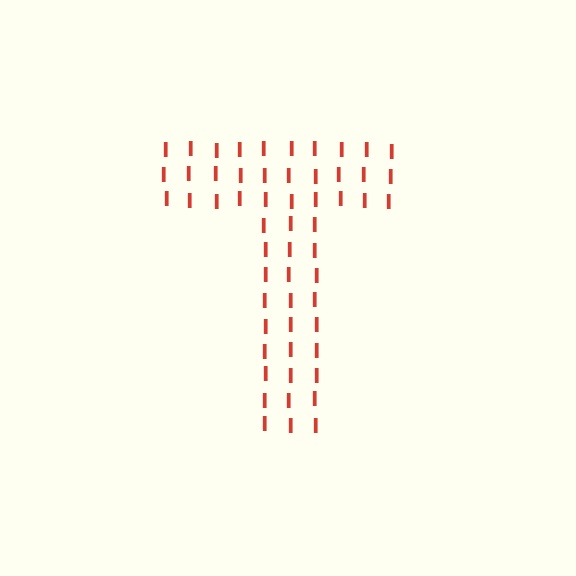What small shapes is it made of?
It is made of small letter I's.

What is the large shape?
The large shape is the letter T.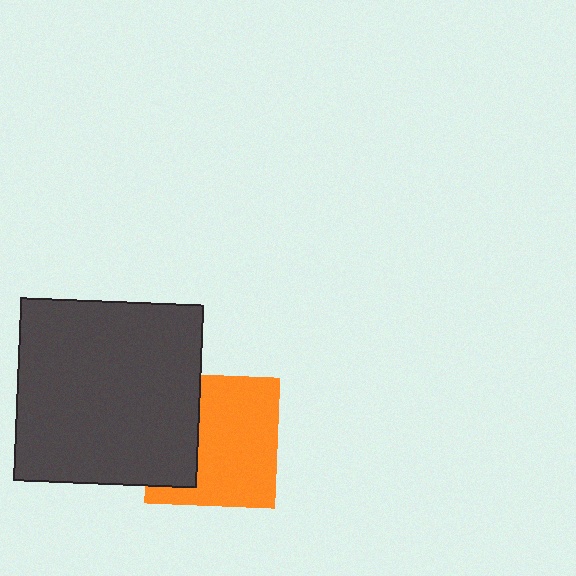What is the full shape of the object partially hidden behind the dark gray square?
The partially hidden object is an orange square.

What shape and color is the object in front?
The object in front is a dark gray square.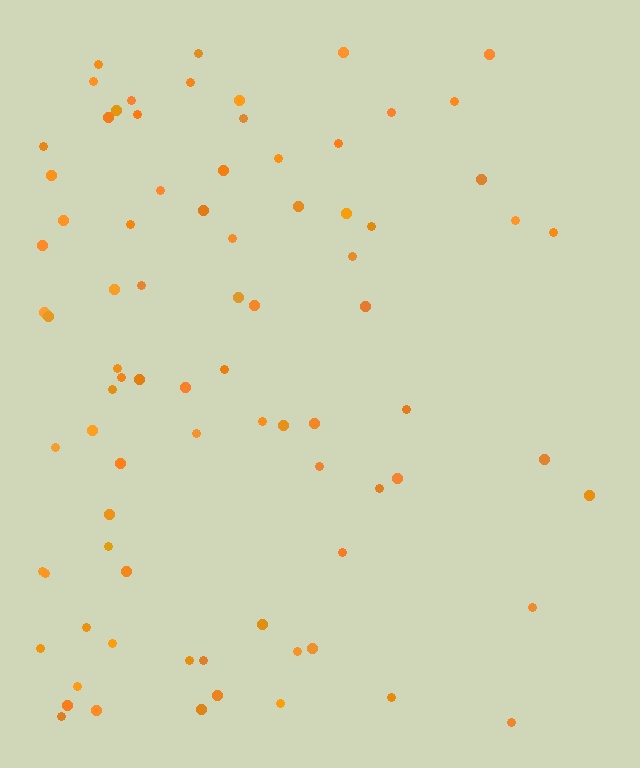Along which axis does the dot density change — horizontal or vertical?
Horizontal.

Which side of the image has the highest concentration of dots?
The left.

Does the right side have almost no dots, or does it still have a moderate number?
Still a moderate number, just noticeably fewer than the left.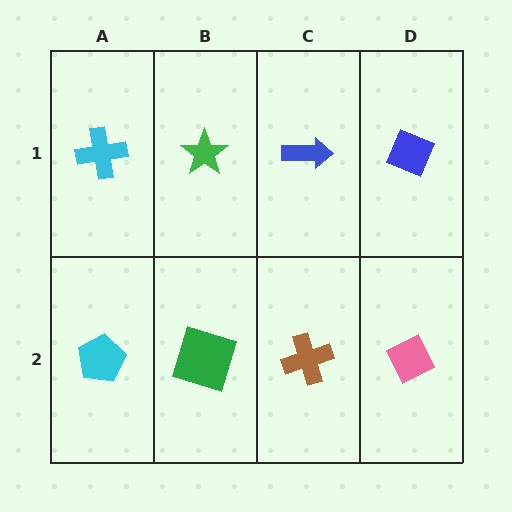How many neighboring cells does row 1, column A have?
2.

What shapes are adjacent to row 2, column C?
A blue arrow (row 1, column C), a green square (row 2, column B), a pink diamond (row 2, column D).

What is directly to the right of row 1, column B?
A blue arrow.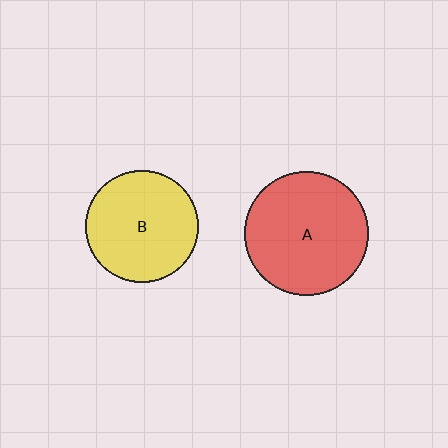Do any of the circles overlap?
No, none of the circles overlap.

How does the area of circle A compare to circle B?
Approximately 1.2 times.